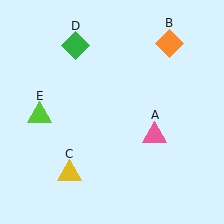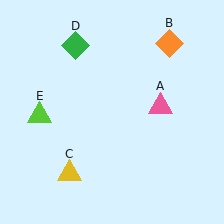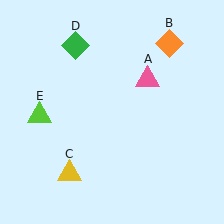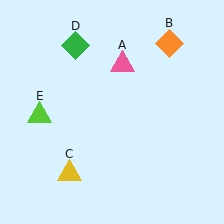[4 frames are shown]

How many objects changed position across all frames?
1 object changed position: pink triangle (object A).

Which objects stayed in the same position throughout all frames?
Orange diamond (object B) and yellow triangle (object C) and green diamond (object D) and lime triangle (object E) remained stationary.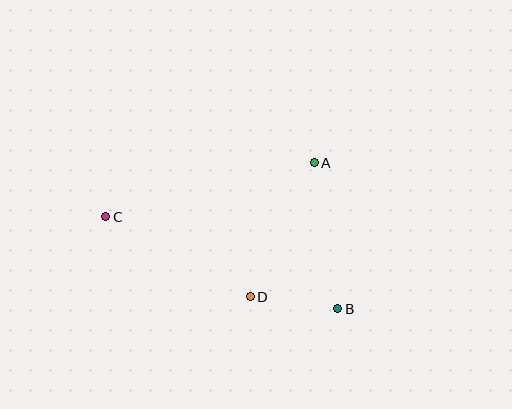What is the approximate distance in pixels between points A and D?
The distance between A and D is approximately 148 pixels.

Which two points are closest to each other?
Points B and D are closest to each other.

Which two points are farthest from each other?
Points B and C are farthest from each other.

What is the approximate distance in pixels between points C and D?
The distance between C and D is approximately 165 pixels.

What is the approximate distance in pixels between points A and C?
The distance between A and C is approximately 215 pixels.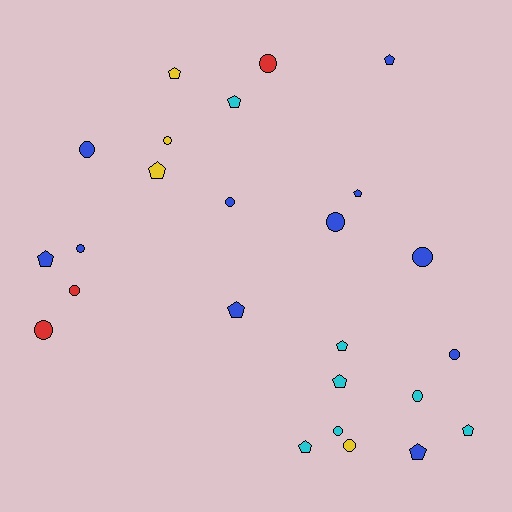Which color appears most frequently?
Blue, with 11 objects.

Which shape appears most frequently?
Circle, with 13 objects.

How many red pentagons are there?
There are no red pentagons.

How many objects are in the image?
There are 25 objects.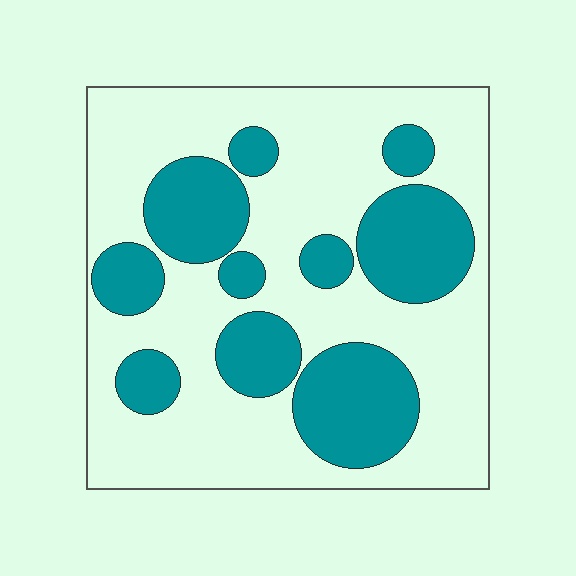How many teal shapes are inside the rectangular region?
10.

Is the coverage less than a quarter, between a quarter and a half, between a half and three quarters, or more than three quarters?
Between a quarter and a half.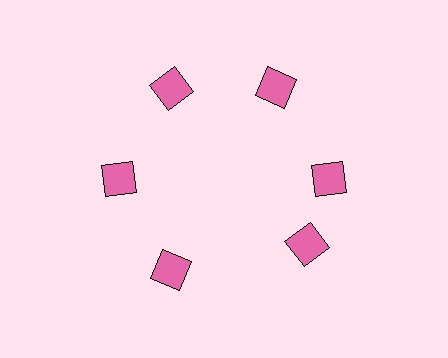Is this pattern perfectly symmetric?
No. The 6 pink squares are arranged in a ring, but one element near the 5 o'clock position is rotated out of alignment along the ring, breaking the 6-fold rotational symmetry.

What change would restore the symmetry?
The symmetry would be restored by rotating it back into even spacing with its neighbors so that all 6 squares sit at equal angles and equal distance from the center.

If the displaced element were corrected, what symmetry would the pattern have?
It would have 6-fold rotational symmetry — the pattern would map onto itself every 60 degrees.